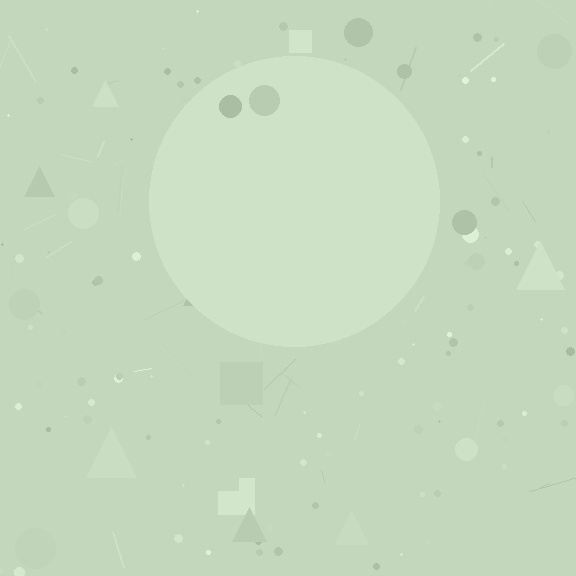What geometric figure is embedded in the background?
A circle is embedded in the background.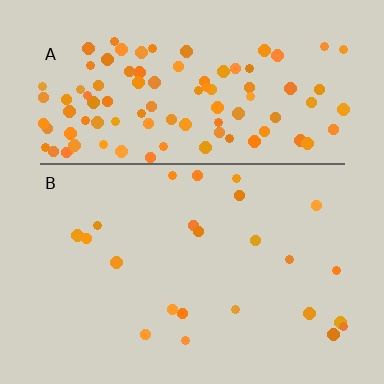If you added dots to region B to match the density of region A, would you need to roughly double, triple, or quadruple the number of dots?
Approximately quadruple.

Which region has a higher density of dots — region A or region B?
A (the top).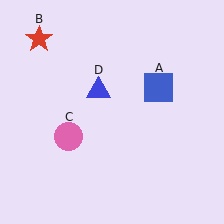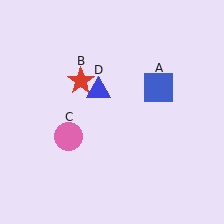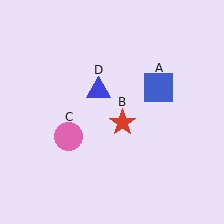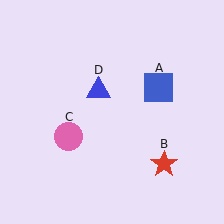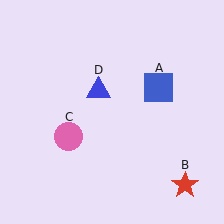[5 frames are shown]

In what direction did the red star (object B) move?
The red star (object B) moved down and to the right.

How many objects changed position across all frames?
1 object changed position: red star (object B).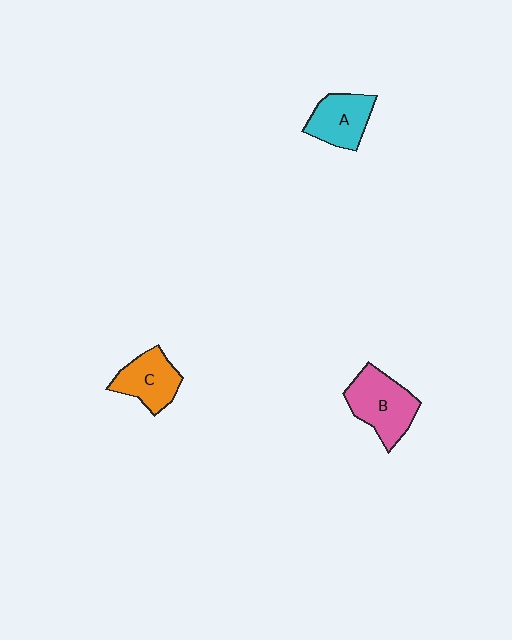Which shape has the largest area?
Shape B (pink).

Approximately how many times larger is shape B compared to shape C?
Approximately 1.3 times.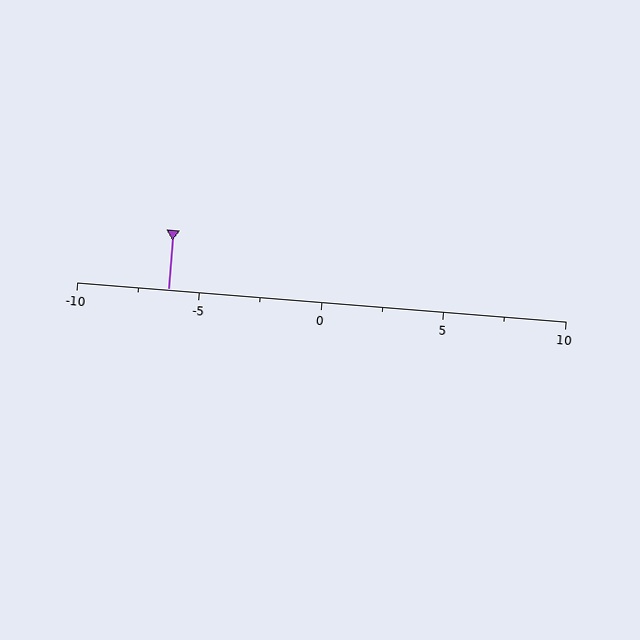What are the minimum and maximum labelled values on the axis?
The axis runs from -10 to 10.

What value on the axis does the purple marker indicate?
The marker indicates approximately -6.2.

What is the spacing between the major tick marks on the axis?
The major ticks are spaced 5 apart.